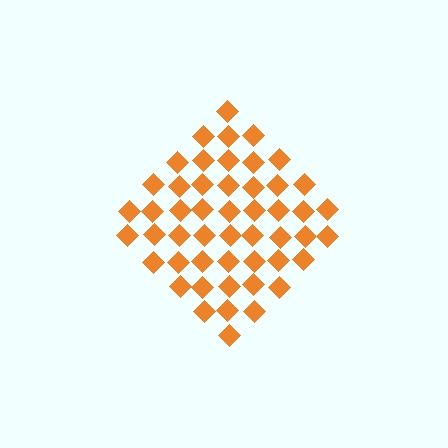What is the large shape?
The large shape is a diamond.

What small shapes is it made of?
It is made of small diamonds.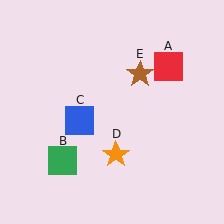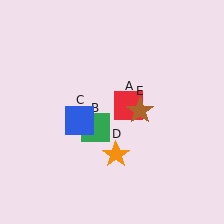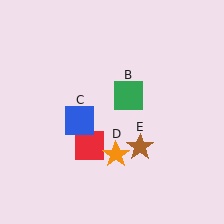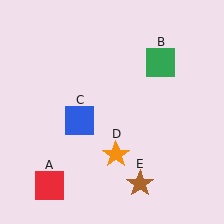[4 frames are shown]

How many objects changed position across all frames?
3 objects changed position: red square (object A), green square (object B), brown star (object E).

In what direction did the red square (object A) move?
The red square (object A) moved down and to the left.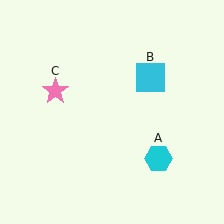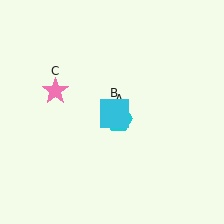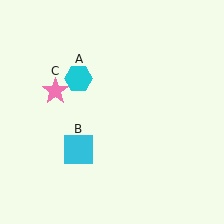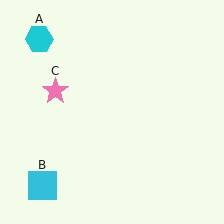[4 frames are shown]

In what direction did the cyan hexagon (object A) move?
The cyan hexagon (object A) moved up and to the left.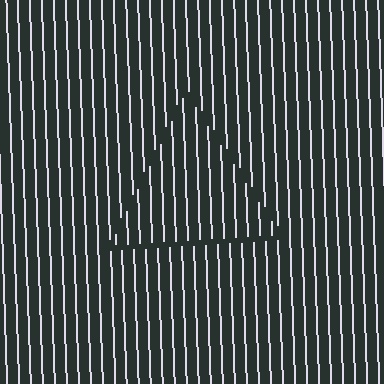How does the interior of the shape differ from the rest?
The interior of the shape contains the same grating, shifted by half a period — the contour is defined by the phase discontinuity where line-ends from the inner and outer gratings abut.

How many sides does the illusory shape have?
3 sides — the line-ends trace a triangle.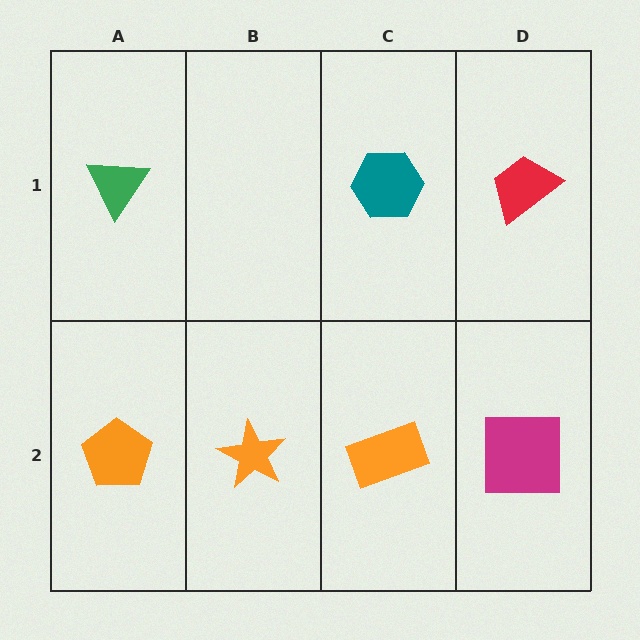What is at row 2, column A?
An orange pentagon.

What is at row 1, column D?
A red trapezoid.